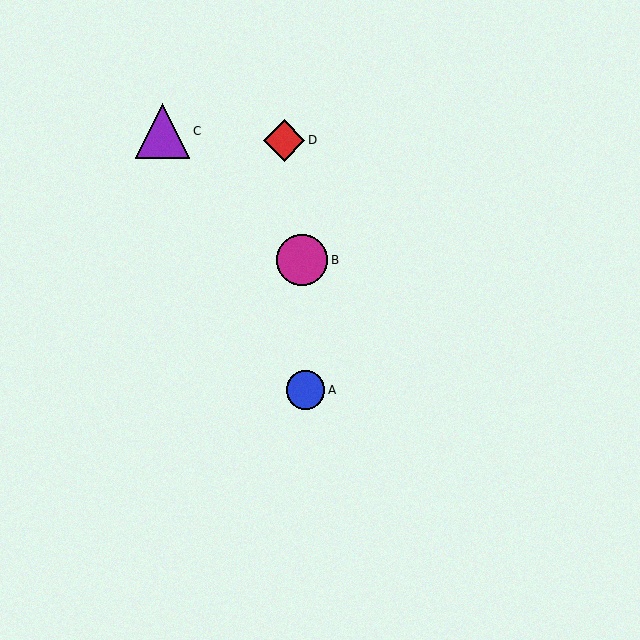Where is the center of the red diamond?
The center of the red diamond is at (284, 140).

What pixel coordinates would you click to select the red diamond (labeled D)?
Click at (284, 140) to select the red diamond D.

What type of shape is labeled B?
Shape B is a magenta circle.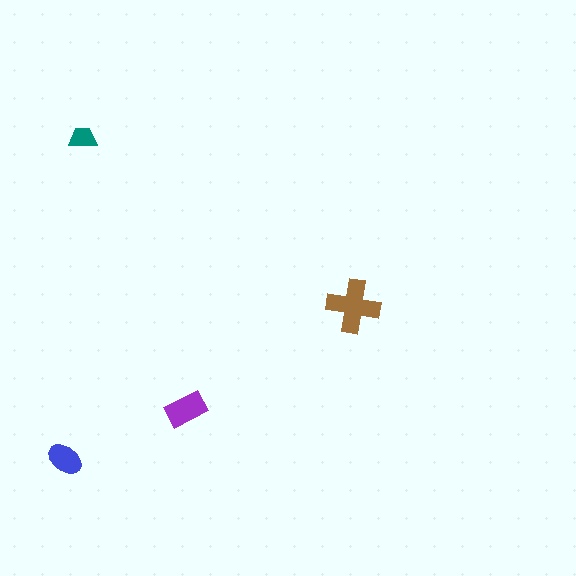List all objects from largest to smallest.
The brown cross, the purple rectangle, the blue ellipse, the teal trapezoid.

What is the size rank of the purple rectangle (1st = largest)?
2nd.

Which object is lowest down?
The blue ellipse is bottommost.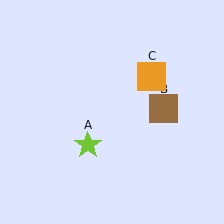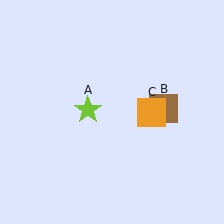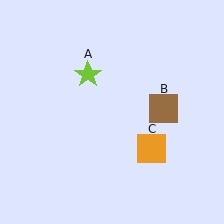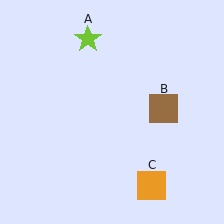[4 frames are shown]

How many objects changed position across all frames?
2 objects changed position: lime star (object A), orange square (object C).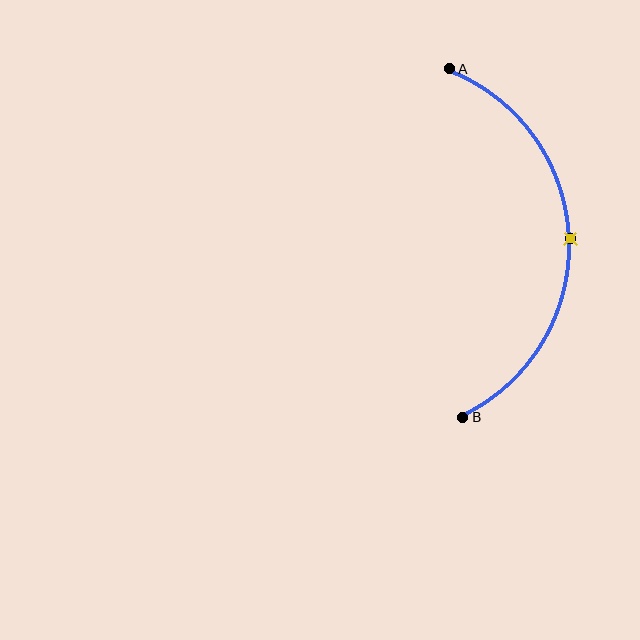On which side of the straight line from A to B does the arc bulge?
The arc bulges to the right of the straight line connecting A and B.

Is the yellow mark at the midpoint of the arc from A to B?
Yes. The yellow mark lies on the arc at equal arc-length from both A and B — it is the arc midpoint.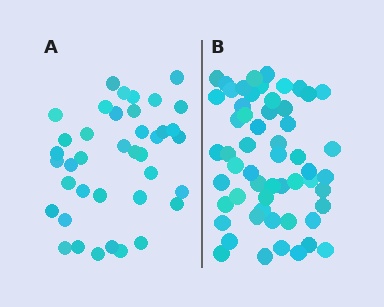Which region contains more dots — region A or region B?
Region B (the right region) has more dots.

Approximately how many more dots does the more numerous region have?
Region B has approximately 15 more dots than region A.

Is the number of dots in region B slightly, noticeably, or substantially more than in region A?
Region B has noticeably more, but not dramatically so. The ratio is roughly 1.4 to 1.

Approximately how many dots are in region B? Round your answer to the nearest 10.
About 60 dots. (The exact count is 56, which rounds to 60.)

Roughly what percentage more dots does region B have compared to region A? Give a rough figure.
About 45% more.